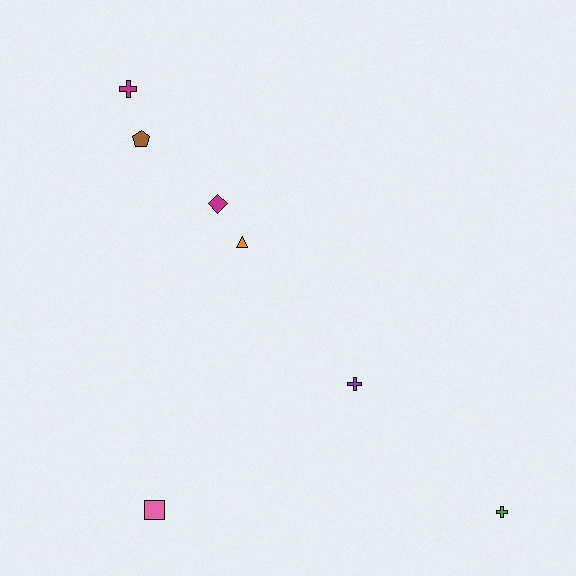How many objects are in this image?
There are 7 objects.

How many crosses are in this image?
There are 3 crosses.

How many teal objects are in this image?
There are no teal objects.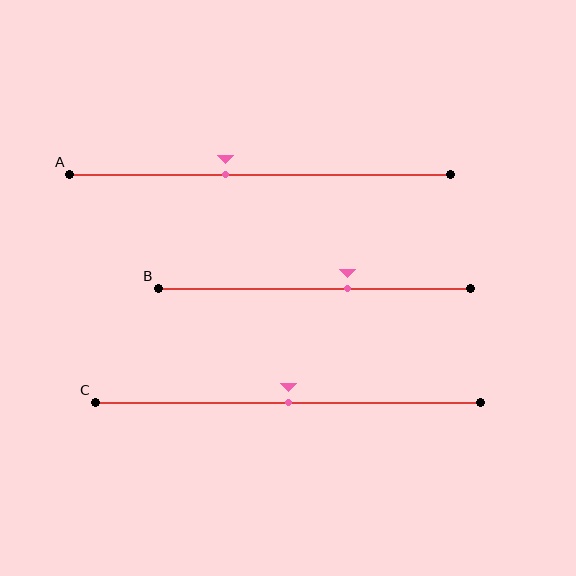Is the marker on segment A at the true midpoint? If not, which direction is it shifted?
No, the marker on segment A is shifted to the left by about 9% of the segment length.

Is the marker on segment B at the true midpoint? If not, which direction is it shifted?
No, the marker on segment B is shifted to the right by about 11% of the segment length.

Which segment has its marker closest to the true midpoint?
Segment C has its marker closest to the true midpoint.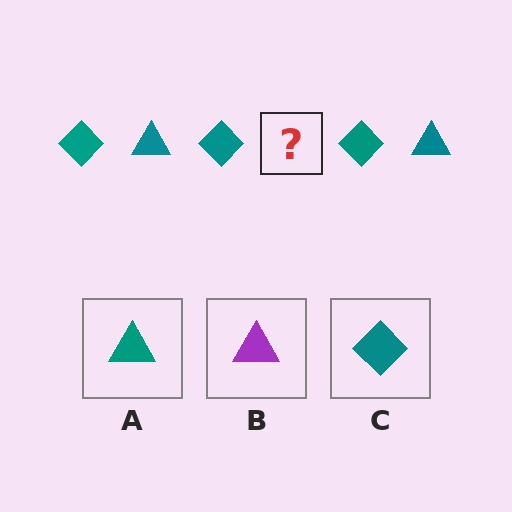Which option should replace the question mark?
Option A.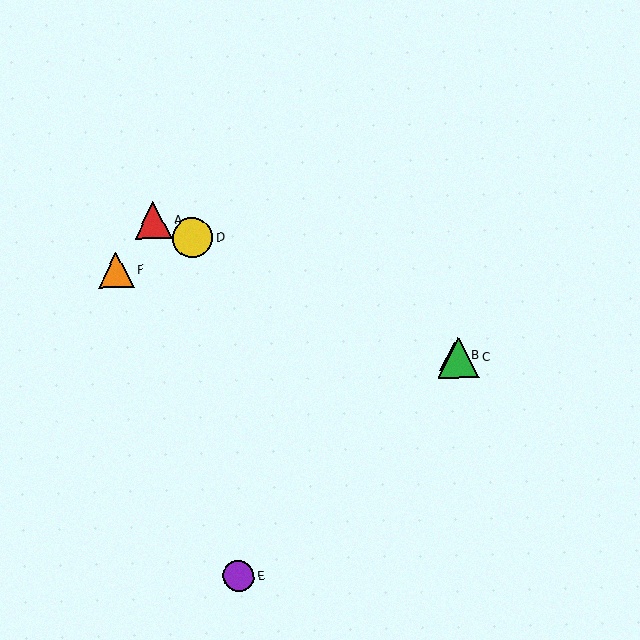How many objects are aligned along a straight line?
4 objects (A, B, C, D) are aligned along a straight line.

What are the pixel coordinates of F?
Object F is at (116, 270).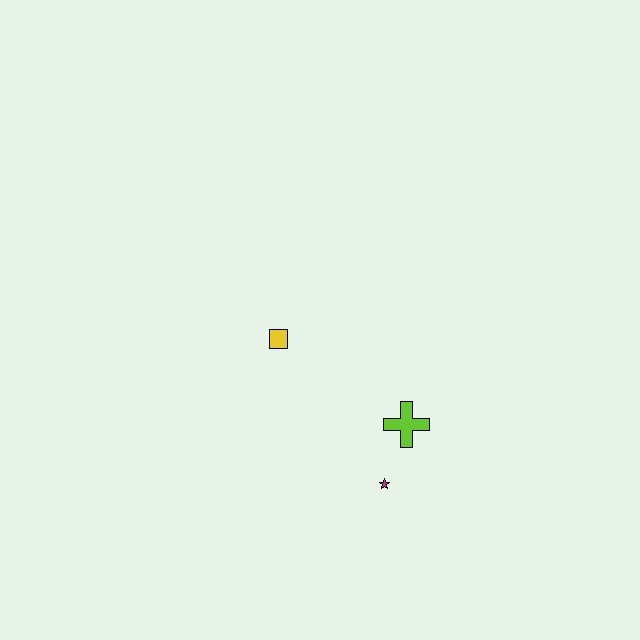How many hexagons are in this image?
There are no hexagons.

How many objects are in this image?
There are 3 objects.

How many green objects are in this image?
There are no green objects.